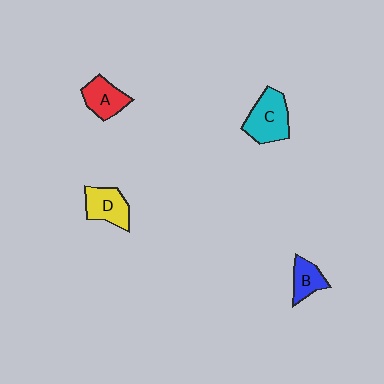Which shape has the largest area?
Shape C (cyan).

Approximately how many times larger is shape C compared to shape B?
Approximately 1.7 times.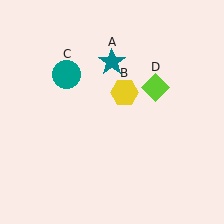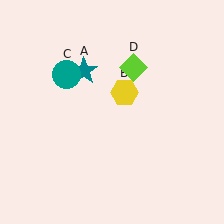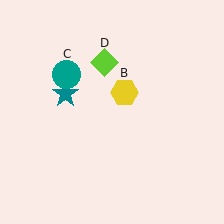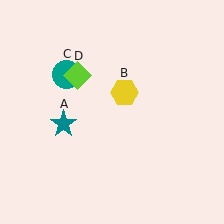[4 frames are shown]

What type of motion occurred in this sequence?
The teal star (object A), lime diamond (object D) rotated counterclockwise around the center of the scene.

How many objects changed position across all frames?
2 objects changed position: teal star (object A), lime diamond (object D).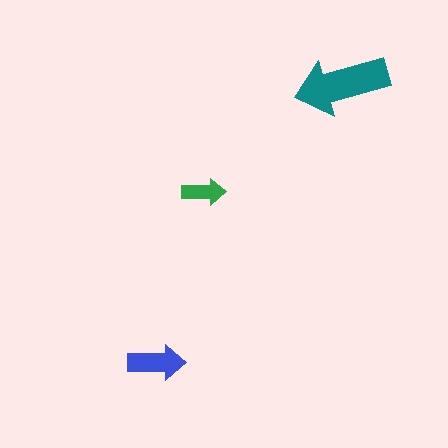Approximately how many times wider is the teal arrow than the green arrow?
About 2 times wider.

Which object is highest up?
The teal arrow is topmost.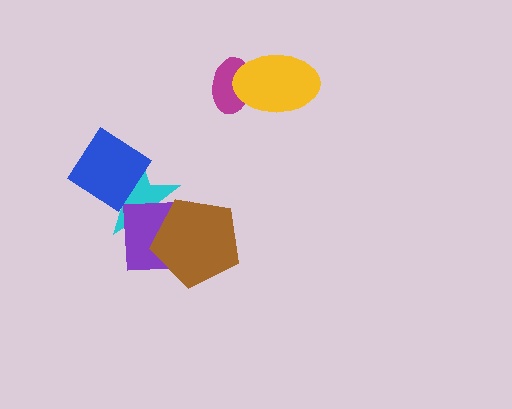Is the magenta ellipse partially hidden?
Yes, it is partially covered by another shape.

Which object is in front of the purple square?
The brown pentagon is in front of the purple square.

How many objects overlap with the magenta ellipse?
1 object overlaps with the magenta ellipse.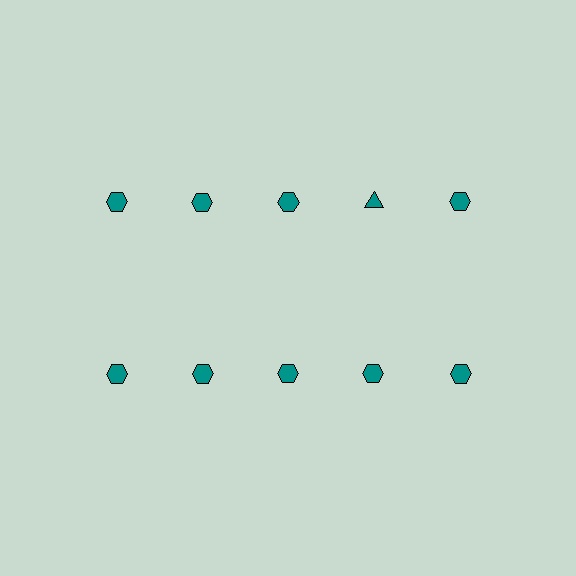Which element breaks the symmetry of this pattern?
The teal triangle in the top row, second from right column breaks the symmetry. All other shapes are teal hexagons.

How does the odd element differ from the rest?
It has a different shape: triangle instead of hexagon.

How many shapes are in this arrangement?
There are 10 shapes arranged in a grid pattern.